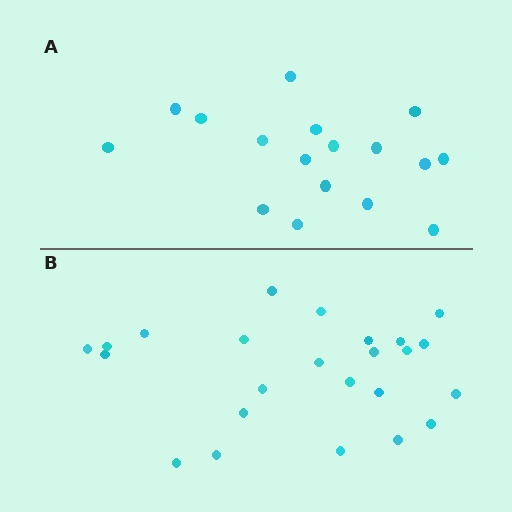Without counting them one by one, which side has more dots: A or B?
Region B (the bottom region) has more dots.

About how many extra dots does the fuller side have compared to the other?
Region B has roughly 8 or so more dots than region A.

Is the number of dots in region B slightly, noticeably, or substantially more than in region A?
Region B has noticeably more, but not dramatically so. The ratio is roughly 1.4 to 1.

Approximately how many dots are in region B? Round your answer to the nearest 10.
About 20 dots. (The exact count is 24, which rounds to 20.)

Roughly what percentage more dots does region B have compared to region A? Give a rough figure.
About 40% more.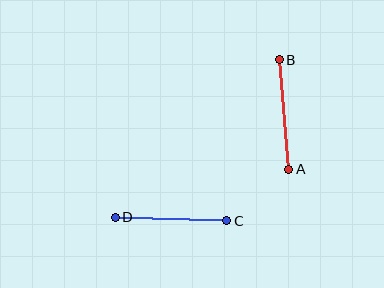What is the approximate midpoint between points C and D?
The midpoint is at approximately (171, 219) pixels.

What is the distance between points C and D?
The distance is approximately 112 pixels.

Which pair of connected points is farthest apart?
Points C and D are farthest apart.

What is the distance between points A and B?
The distance is approximately 110 pixels.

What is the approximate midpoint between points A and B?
The midpoint is at approximately (284, 115) pixels.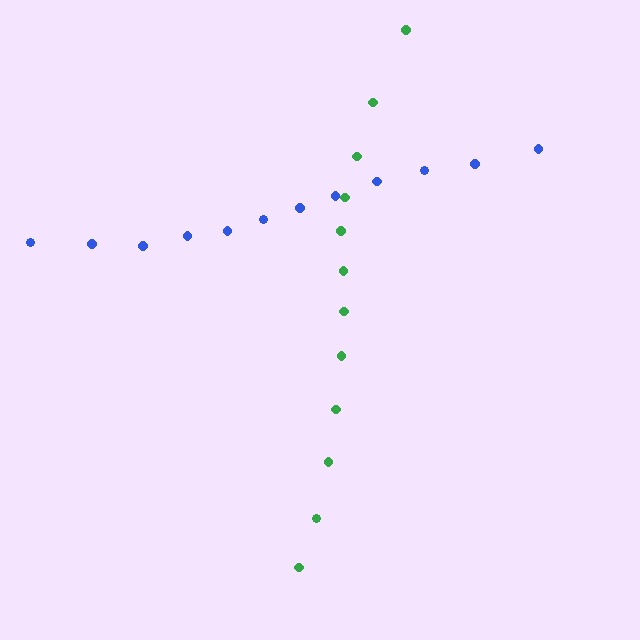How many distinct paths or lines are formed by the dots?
There are 2 distinct paths.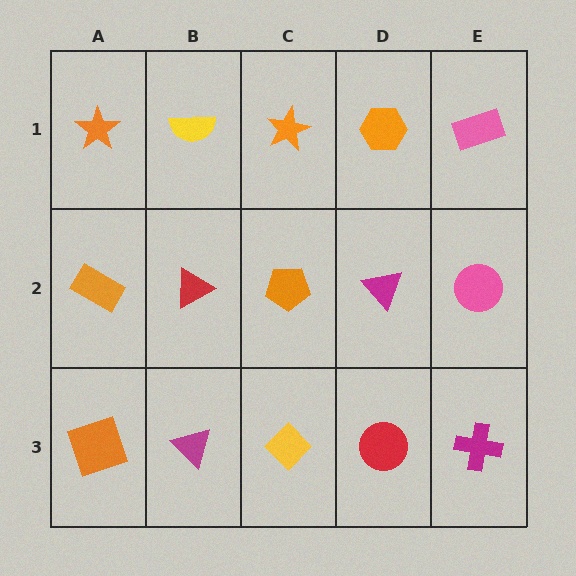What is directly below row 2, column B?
A magenta triangle.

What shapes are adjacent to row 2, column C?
An orange star (row 1, column C), a yellow diamond (row 3, column C), a red triangle (row 2, column B), a magenta triangle (row 2, column D).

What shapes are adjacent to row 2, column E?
A pink rectangle (row 1, column E), a magenta cross (row 3, column E), a magenta triangle (row 2, column D).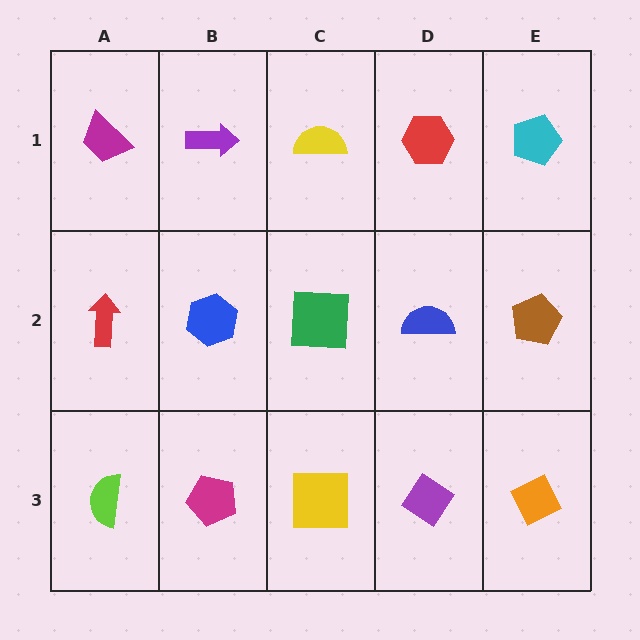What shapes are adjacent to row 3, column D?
A blue semicircle (row 2, column D), a yellow square (row 3, column C), an orange diamond (row 3, column E).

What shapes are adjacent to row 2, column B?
A purple arrow (row 1, column B), a magenta pentagon (row 3, column B), a red arrow (row 2, column A), a green square (row 2, column C).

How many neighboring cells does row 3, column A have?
2.